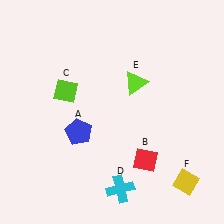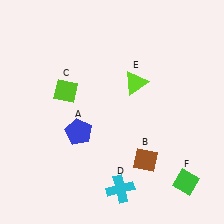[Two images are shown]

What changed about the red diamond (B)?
In Image 1, B is red. In Image 2, it changed to brown.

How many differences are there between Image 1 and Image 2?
There are 2 differences between the two images.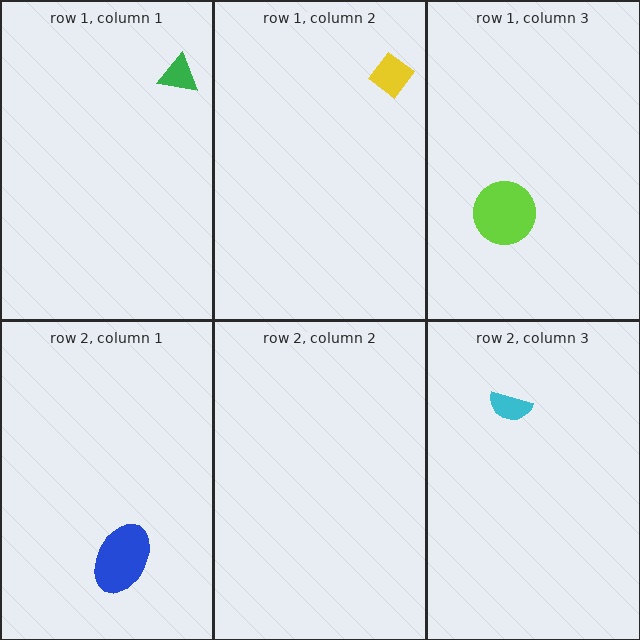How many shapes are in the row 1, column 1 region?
1.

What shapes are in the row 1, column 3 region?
The lime circle.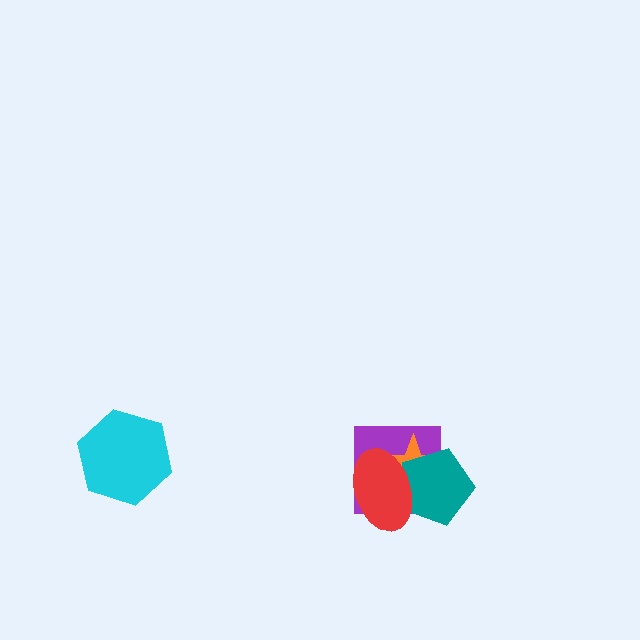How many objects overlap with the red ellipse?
3 objects overlap with the red ellipse.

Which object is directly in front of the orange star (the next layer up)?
The teal pentagon is directly in front of the orange star.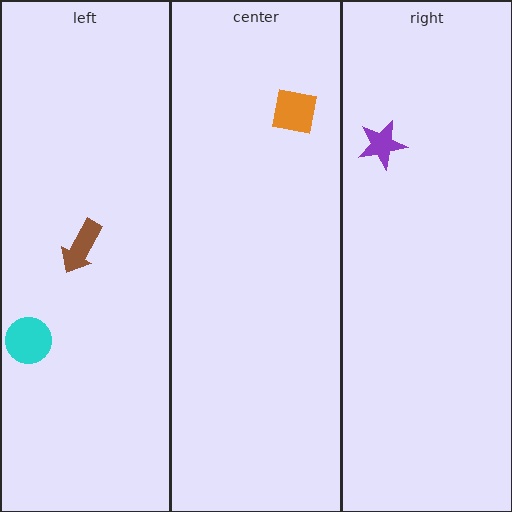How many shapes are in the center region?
1.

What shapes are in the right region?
The purple star.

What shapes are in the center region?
The orange square.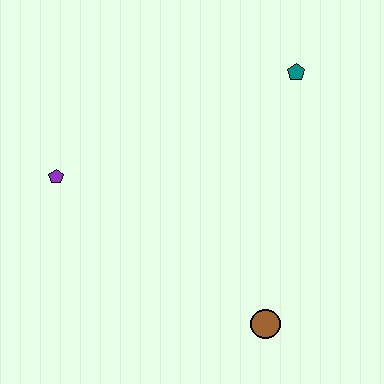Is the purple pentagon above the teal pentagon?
No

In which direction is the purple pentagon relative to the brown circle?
The purple pentagon is to the left of the brown circle.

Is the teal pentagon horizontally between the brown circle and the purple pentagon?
No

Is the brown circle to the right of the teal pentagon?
No